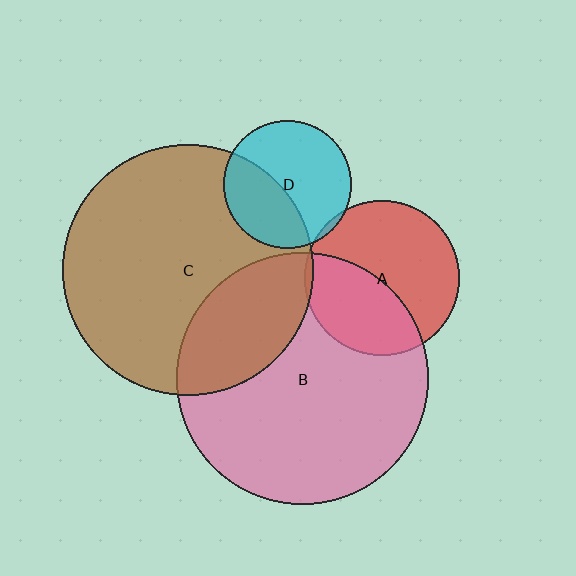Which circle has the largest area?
Circle B (pink).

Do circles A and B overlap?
Yes.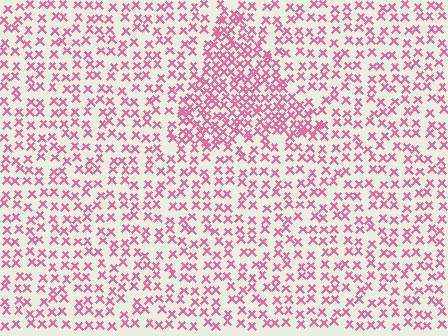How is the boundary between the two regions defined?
The boundary is defined by a change in element density (approximately 1.9x ratio). All elements are the same color, size, and shape.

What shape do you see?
I see a triangle.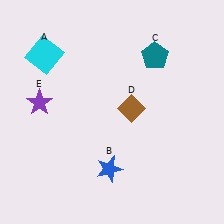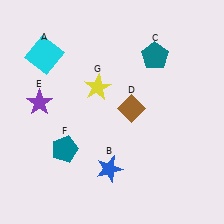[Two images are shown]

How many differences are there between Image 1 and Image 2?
There are 2 differences between the two images.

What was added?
A teal pentagon (F), a yellow star (G) were added in Image 2.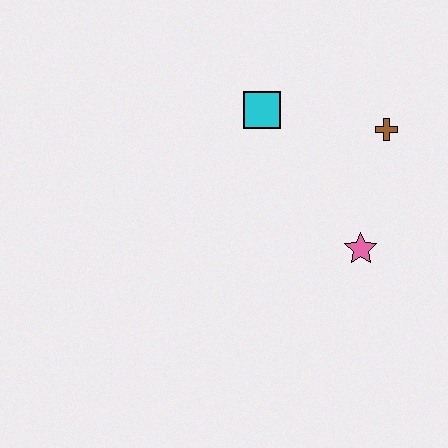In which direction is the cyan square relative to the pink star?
The cyan square is above the pink star.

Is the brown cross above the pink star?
Yes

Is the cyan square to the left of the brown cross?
Yes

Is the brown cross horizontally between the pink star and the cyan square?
No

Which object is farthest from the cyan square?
The pink star is farthest from the cyan square.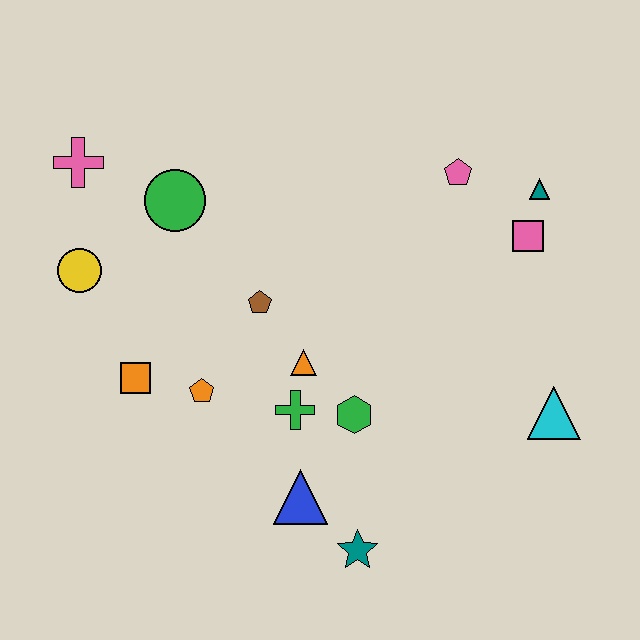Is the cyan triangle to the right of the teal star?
Yes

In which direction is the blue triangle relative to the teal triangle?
The blue triangle is below the teal triangle.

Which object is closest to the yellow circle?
The pink cross is closest to the yellow circle.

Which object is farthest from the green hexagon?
The pink cross is farthest from the green hexagon.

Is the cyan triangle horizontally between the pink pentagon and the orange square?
No